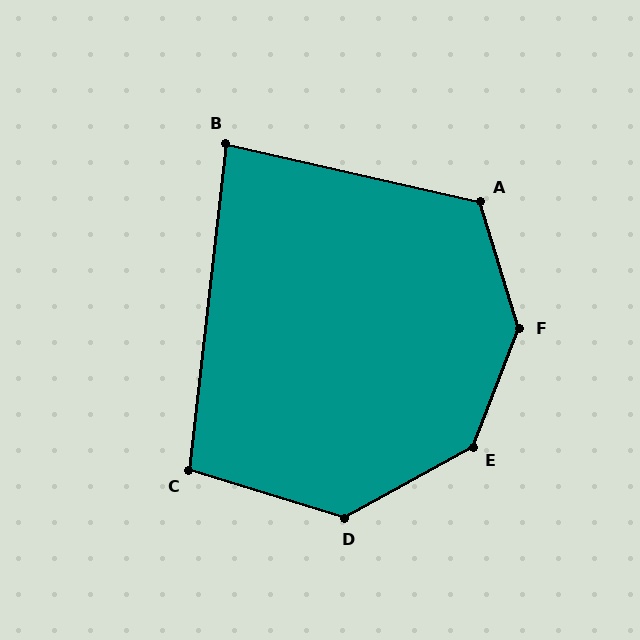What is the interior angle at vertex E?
Approximately 140 degrees (obtuse).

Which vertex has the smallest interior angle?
B, at approximately 84 degrees.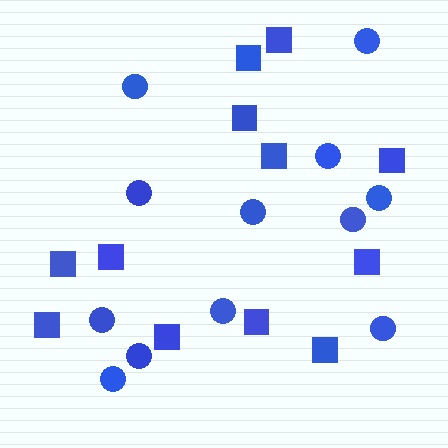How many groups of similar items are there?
There are 2 groups: one group of circles (12) and one group of squares (12).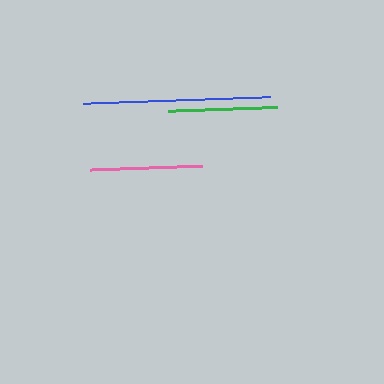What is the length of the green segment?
The green segment is approximately 109 pixels long.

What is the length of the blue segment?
The blue segment is approximately 187 pixels long.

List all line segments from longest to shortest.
From longest to shortest: blue, pink, green.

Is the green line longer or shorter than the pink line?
The pink line is longer than the green line.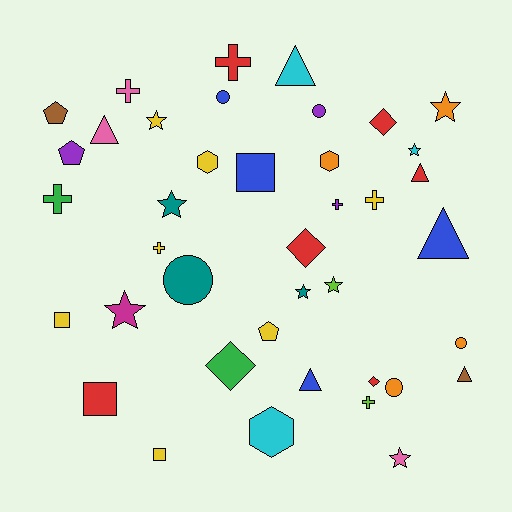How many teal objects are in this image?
There are 3 teal objects.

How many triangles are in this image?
There are 6 triangles.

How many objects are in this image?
There are 40 objects.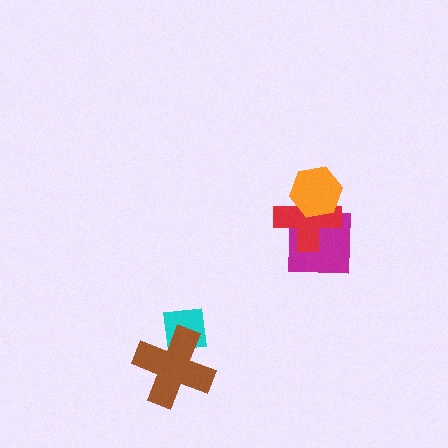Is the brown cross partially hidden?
No, no other shape covers it.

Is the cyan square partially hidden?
Yes, it is partially covered by another shape.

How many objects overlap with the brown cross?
1 object overlaps with the brown cross.